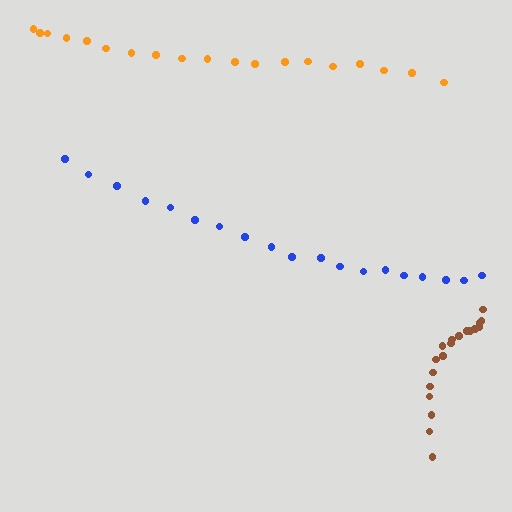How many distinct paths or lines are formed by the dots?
There are 3 distinct paths.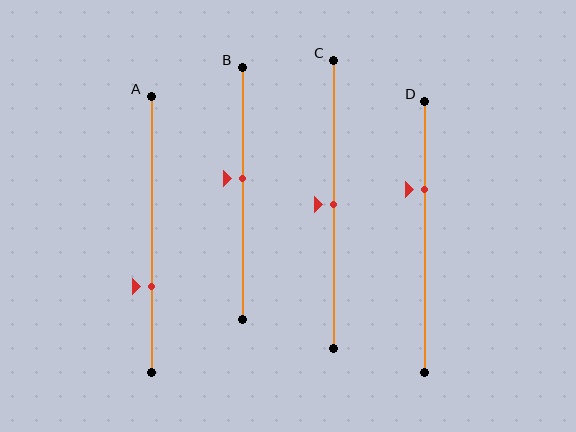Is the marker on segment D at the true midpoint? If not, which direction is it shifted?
No, the marker on segment D is shifted upward by about 18% of the segment length.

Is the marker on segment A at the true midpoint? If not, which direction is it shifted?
No, the marker on segment A is shifted downward by about 19% of the segment length.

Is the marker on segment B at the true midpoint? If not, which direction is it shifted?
No, the marker on segment B is shifted upward by about 6% of the segment length.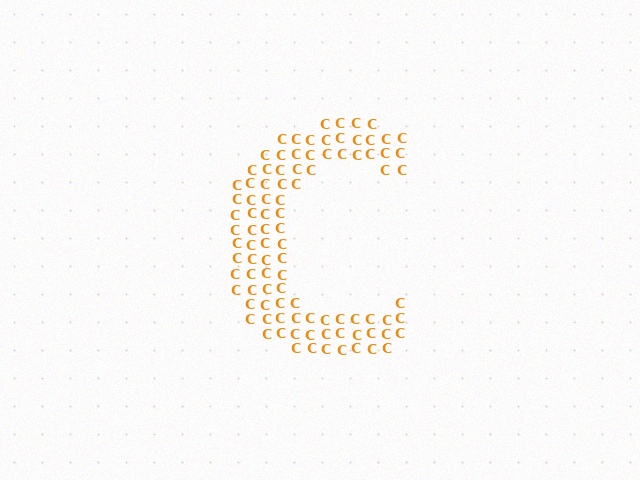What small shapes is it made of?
It is made of small letter C's.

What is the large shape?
The large shape is the letter C.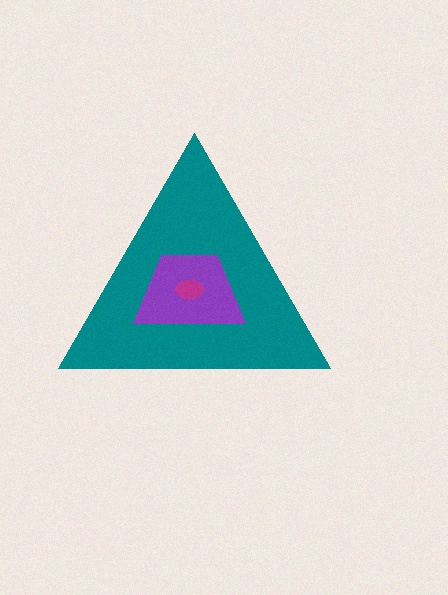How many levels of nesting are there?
3.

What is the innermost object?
The magenta ellipse.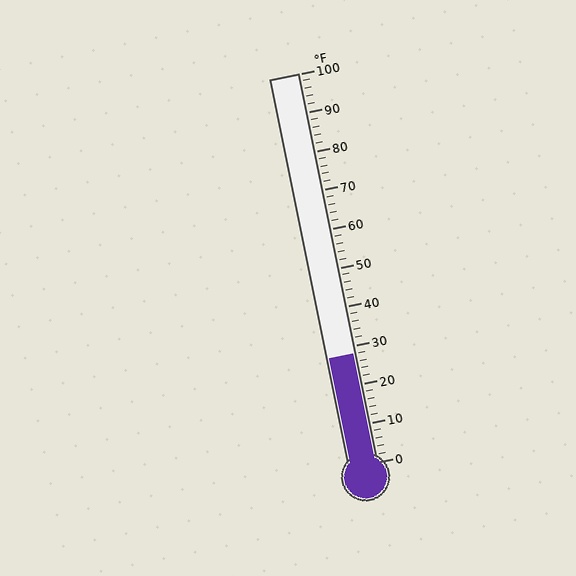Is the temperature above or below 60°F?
The temperature is below 60°F.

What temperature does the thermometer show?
The thermometer shows approximately 28°F.